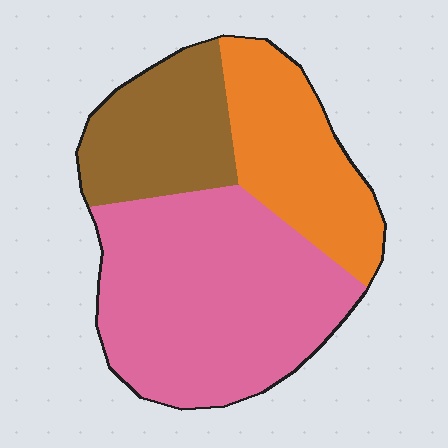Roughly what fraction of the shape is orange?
Orange covers about 25% of the shape.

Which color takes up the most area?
Pink, at roughly 50%.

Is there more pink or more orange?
Pink.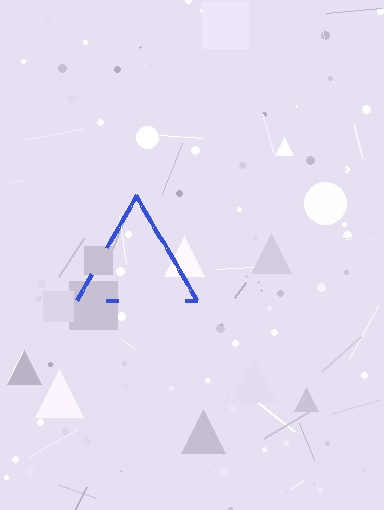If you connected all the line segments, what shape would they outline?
They would outline a triangle.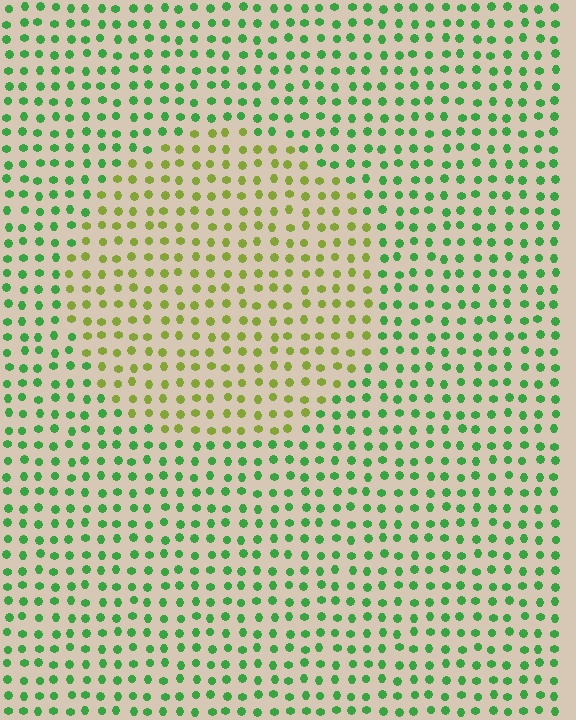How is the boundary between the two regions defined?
The boundary is defined purely by a slight shift in hue (about 47 degrees). Spacing, size, and orientation are identical on both sides.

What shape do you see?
I see a circle.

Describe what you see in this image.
The image is filled with small green elements in a uniform arrangement. A circle-shaped region is visible where the elements are tinted to a slightly different hue, forming a subtle color boundary.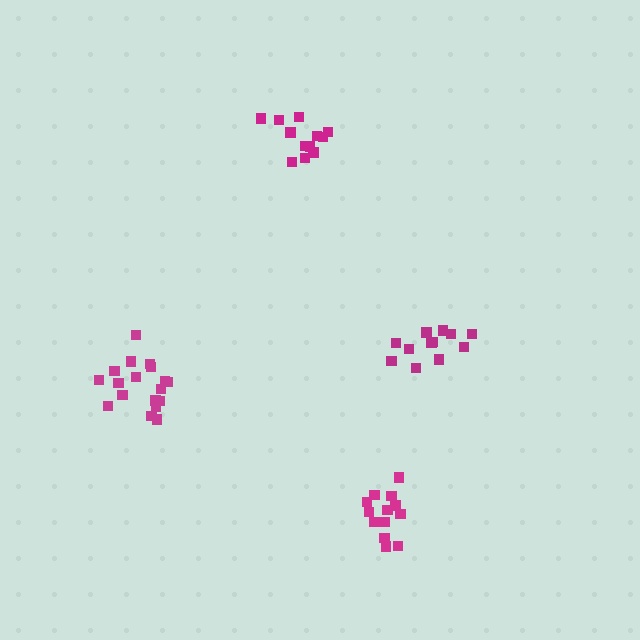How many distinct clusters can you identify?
There are 4 distinct clusters.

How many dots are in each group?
Group 1: 12 dots, Group 2: 13 dots, Group 3: 12 dots, Group 4: 18 dots (55 total).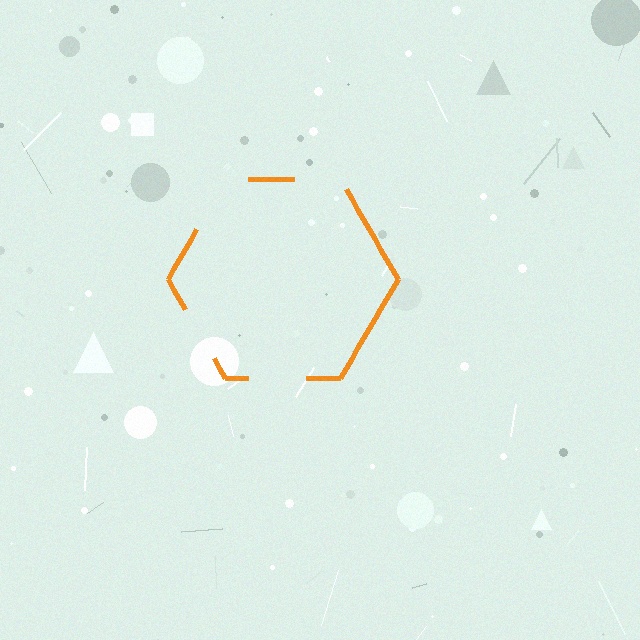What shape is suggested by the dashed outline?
The dashed outline suggests a hexagon.